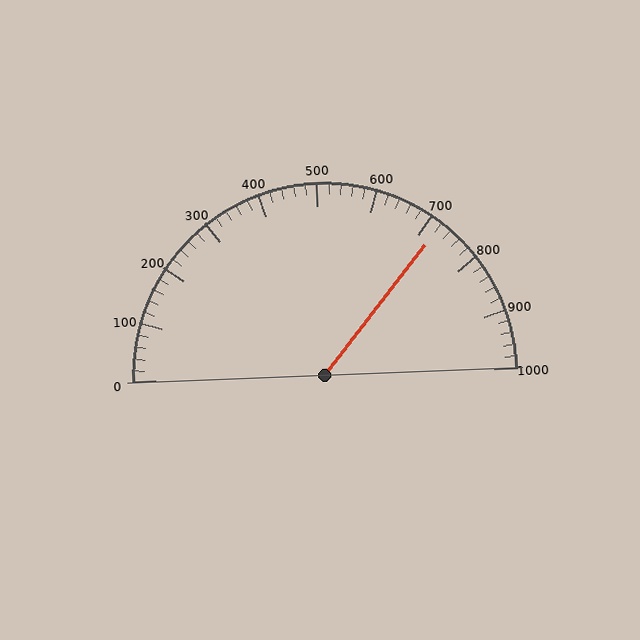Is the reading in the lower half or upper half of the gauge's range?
The reading is in the upper half of the range (0 to 1000).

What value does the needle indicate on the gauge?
The needle indicates approximately 720.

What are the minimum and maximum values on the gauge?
The gauge ranges from 0 to 1000.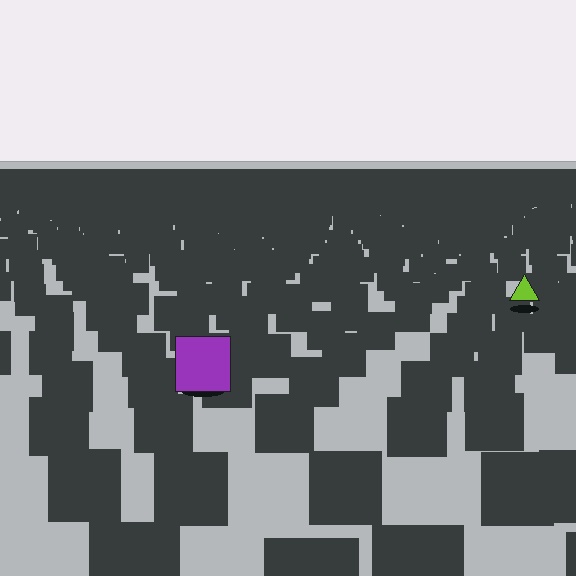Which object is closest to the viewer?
The purple square is closest. The texture marks near it are larger and more spread out.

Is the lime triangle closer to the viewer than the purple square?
No. The purple square is closer — you can tell from the texture gradient: the ground texture is coarser near it.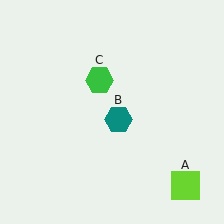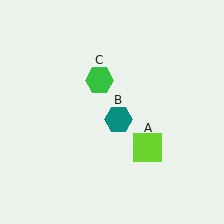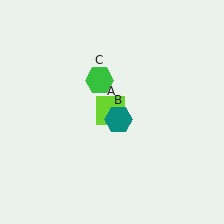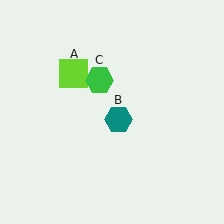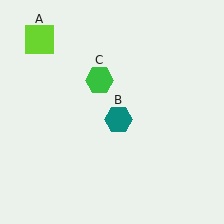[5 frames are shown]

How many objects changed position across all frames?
1 object changed position: lime square (object A).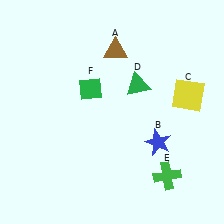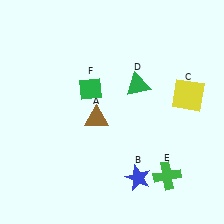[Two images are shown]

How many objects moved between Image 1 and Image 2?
2 objects moved between the two images.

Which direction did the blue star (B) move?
The blue star (B) moved down.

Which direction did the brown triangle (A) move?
The brown triangle (A) moved down.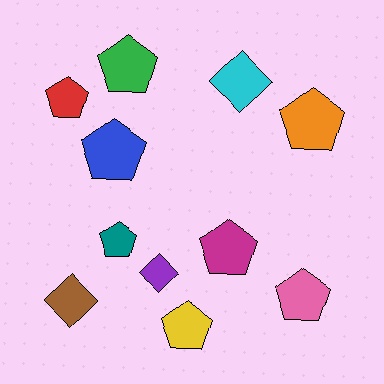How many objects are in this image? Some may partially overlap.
There are 11 objects.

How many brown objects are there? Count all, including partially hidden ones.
There is 1 brown object.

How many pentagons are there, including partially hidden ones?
There are 8 pentagons.